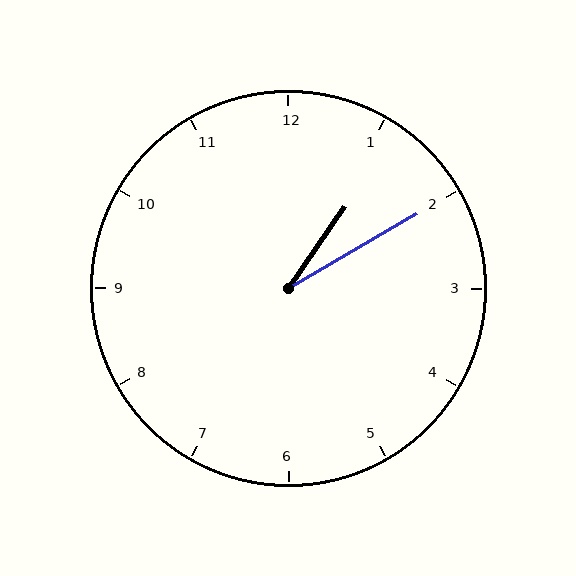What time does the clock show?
1:10.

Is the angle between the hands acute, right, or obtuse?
It is acute.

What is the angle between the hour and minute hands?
Approximately 25 degrees.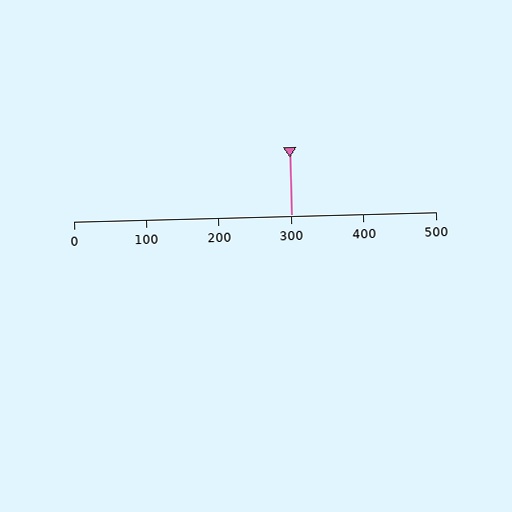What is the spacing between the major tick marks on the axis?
The major ticks are spaced 100 apart.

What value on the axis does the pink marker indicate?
The marker indicates approximately 300.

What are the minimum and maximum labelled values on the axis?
The axis runs from 0 to 500.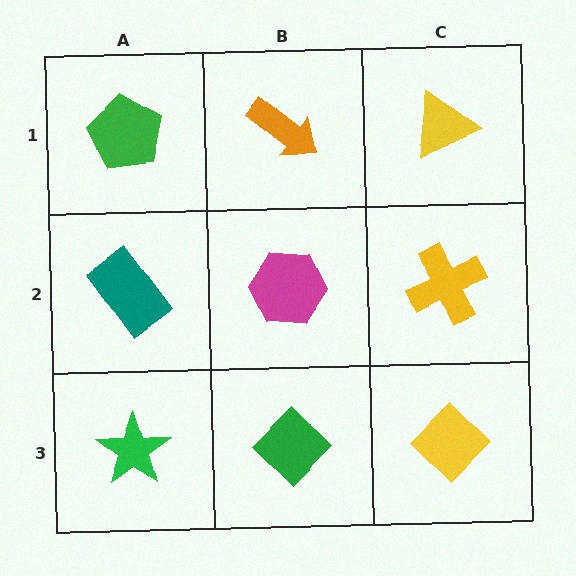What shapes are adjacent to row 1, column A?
A teal rectangle (row 2, column A), an orange arrow (row 1, column B).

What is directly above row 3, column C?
A yellow cross.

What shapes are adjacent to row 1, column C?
A yellow cross (row 2, column C), an orange arrow (row 1, column B).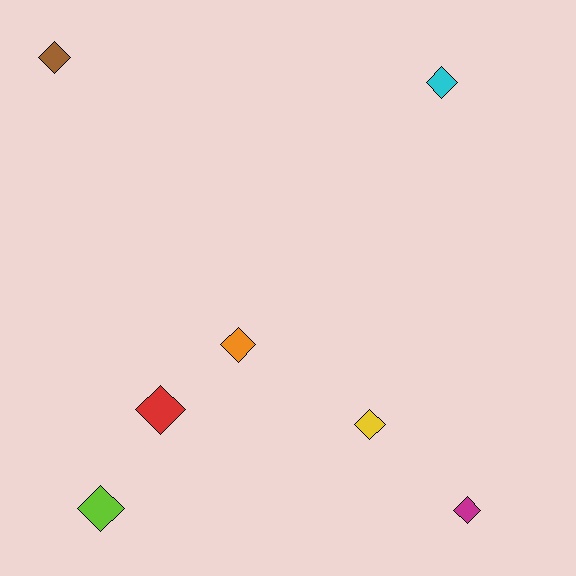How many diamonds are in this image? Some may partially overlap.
There are 7 diamonds.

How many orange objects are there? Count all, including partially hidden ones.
There is 1 orange object.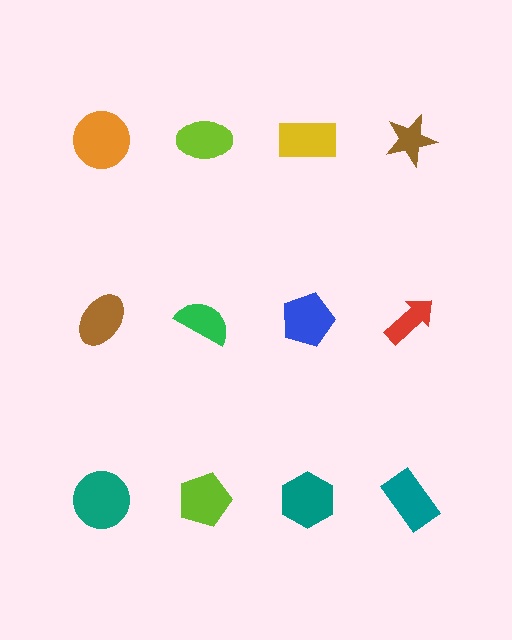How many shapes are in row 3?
4 shapes.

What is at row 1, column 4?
A brown star.